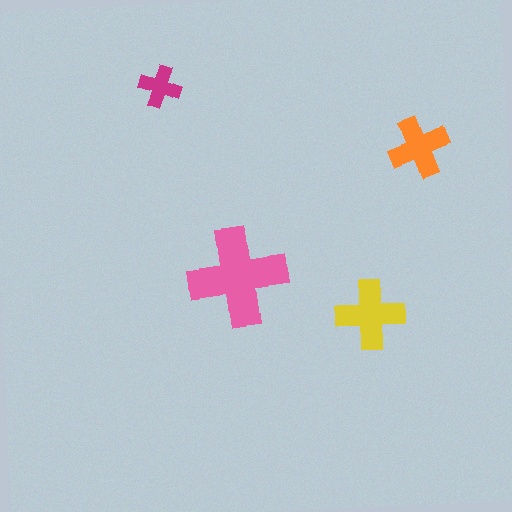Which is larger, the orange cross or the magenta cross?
The orange one.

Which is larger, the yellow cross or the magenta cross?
The yellow one.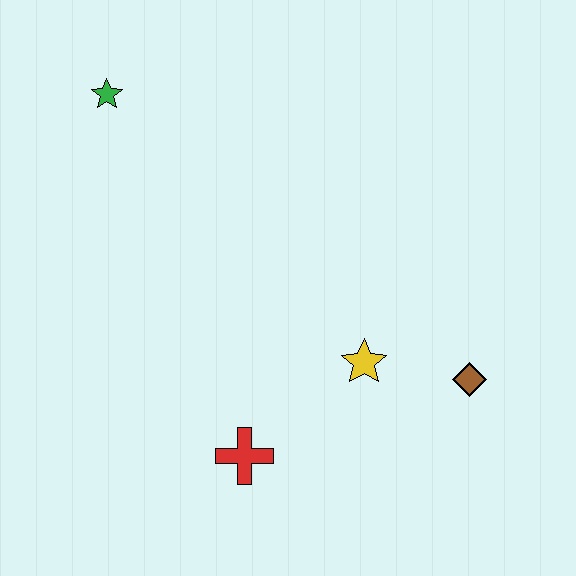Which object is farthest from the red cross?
The green star is farthest from the red cross.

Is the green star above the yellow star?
Yes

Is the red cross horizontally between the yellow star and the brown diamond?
No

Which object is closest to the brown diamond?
The yellow star is closest to the brown diamond.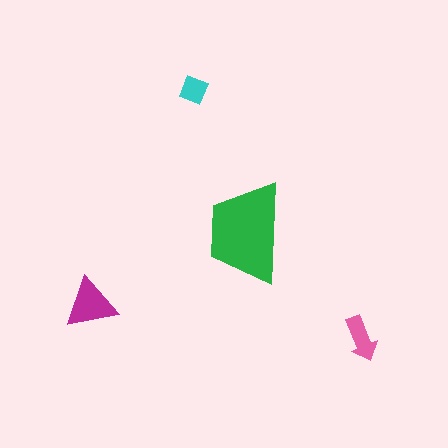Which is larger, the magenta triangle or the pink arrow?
The magenta triangle.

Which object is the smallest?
The cyan diamond.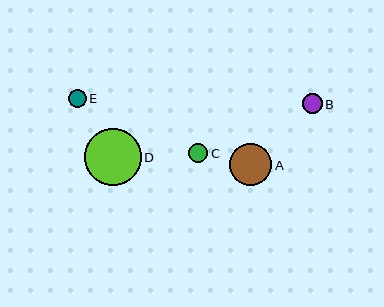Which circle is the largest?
Circle D is the largest with a size of approximately 57 pixels.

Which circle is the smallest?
Circle E is the smallest with a size of approximately 18 pixels.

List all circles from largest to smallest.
From largest to smallest: D, A, B, C, E.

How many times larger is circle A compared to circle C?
Circle A is approximately 2.1 times the size of circle C.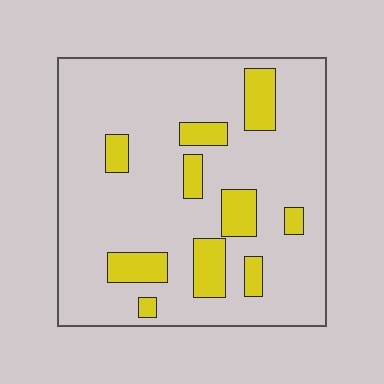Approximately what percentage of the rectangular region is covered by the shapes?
Approximately 15%.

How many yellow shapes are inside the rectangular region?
10.